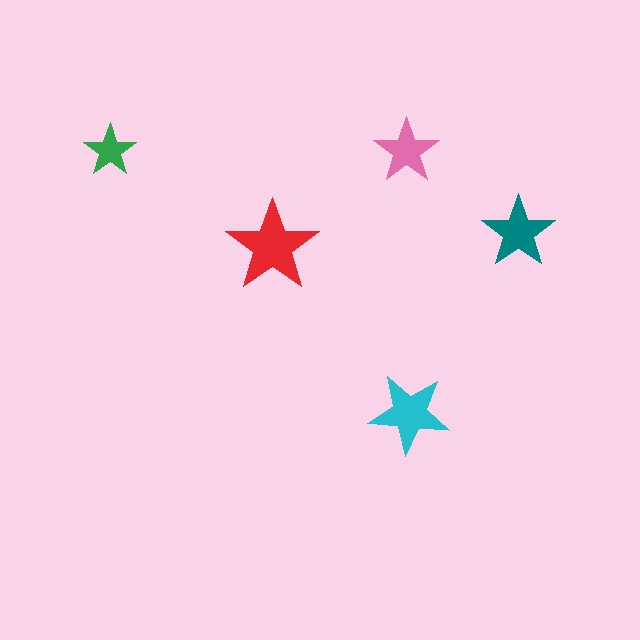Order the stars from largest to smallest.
the red one, the cyan one, the teal one, the pink one, the green one.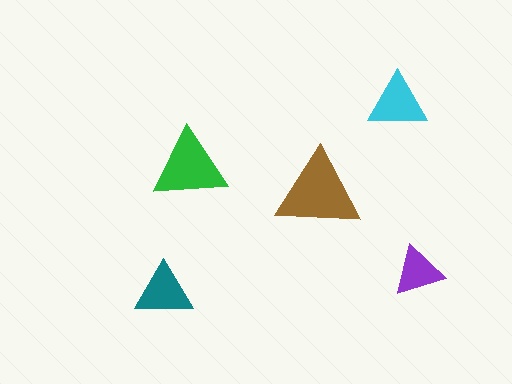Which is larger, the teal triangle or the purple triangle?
The teal one.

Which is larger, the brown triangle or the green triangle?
The brown one.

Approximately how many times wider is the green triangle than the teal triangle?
About 1.5 times wider.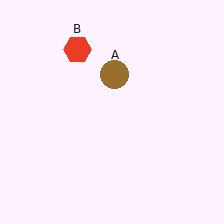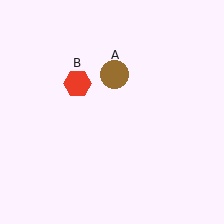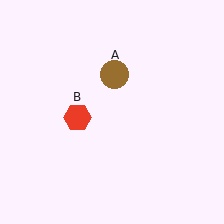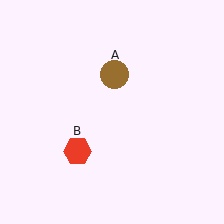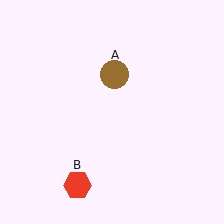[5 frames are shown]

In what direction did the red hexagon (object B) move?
The red hexagon (object B) moved down.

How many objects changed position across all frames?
1 object changed position: red hexagon (object B).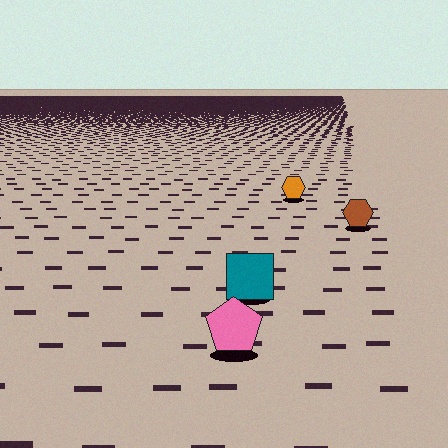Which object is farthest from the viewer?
The orange hexagon is farthest from the viewer. It appears smaller and the ground texture around it is denser.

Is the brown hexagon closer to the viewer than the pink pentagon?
No. The pink pentagon is closer — you can tell from the texture gradient: the ground texture is coarser near it.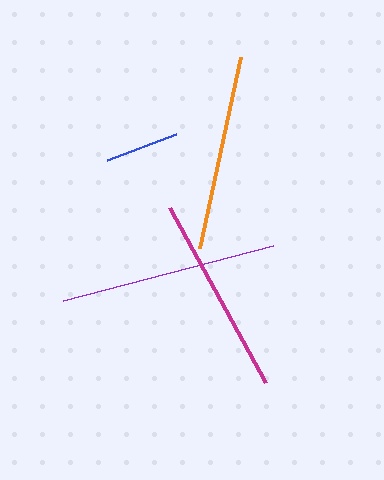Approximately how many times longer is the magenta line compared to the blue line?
The magenta line is approximately 2.7 times the length of the blue line.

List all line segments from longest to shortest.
From longest to shortest: purple, magenta, orange, blue.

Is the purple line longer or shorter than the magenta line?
The purple line is longer than the magenta line.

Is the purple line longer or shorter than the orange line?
The purple line is longer than the orange line.